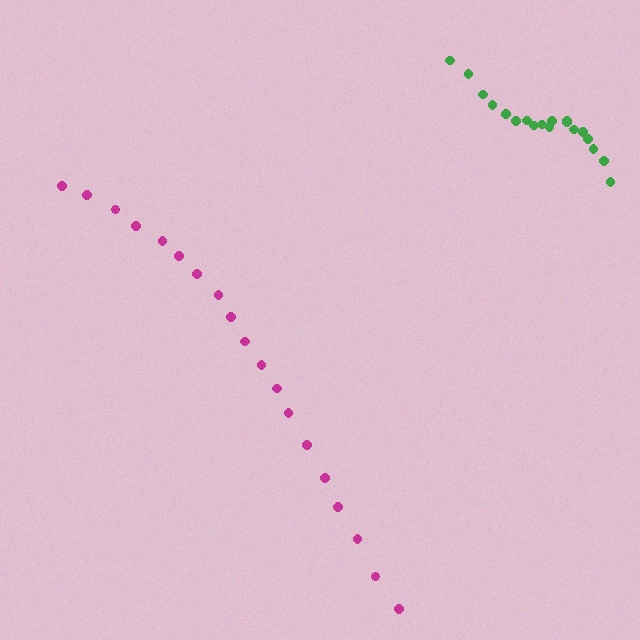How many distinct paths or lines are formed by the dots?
There are 2 distinct paths.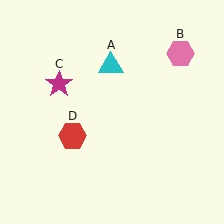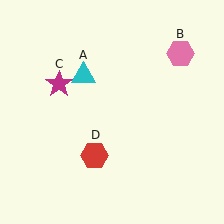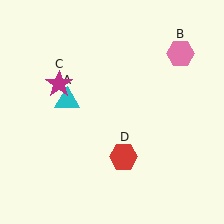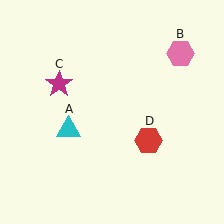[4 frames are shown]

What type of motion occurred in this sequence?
The cyan triangle (object A), red hexagon (object D) rotated counterclockwise around the center of the scene.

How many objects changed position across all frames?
2 objects changed position: cyan triangle (object A), red hexagon (object D).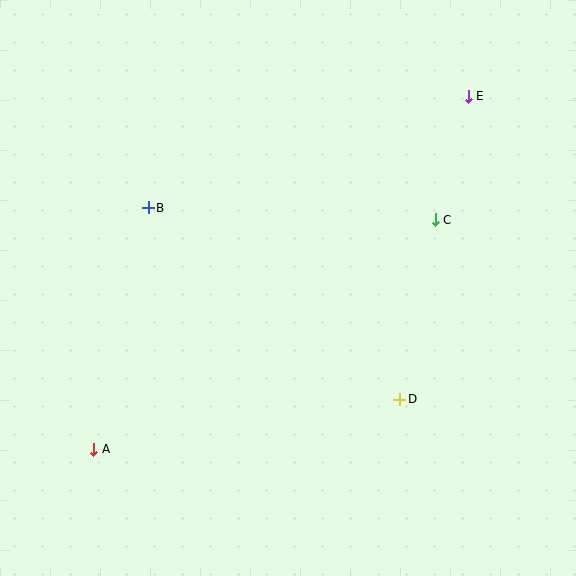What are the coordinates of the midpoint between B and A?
The midpoint between B and A is at (121, 328).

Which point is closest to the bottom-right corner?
Point D is closest to the bottom-right corner.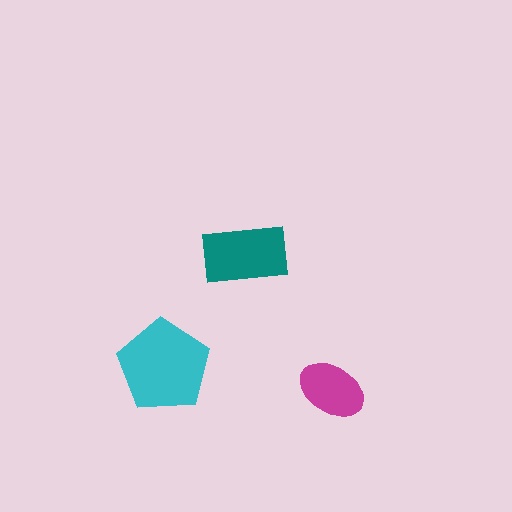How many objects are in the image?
There are 3 objects in the image.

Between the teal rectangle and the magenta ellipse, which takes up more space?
The teal rectangle.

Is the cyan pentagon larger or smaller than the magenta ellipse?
Larger.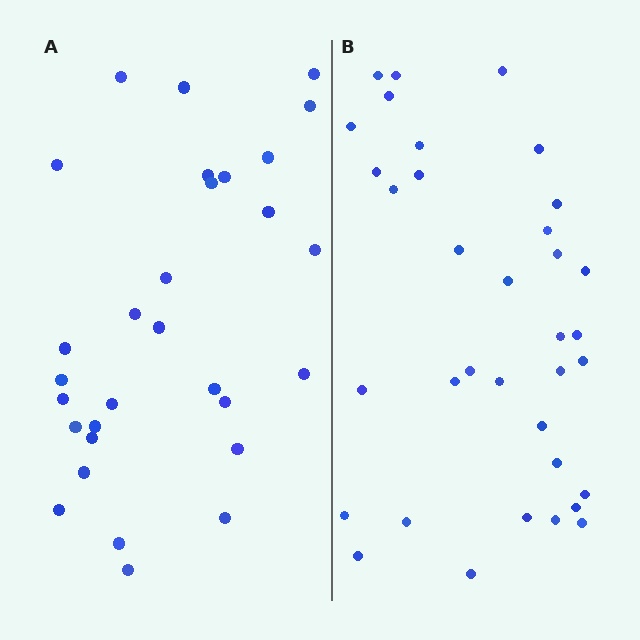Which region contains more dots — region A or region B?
Region B (the right region) has more dots.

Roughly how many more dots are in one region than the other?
Region B has about 5 more dots than region A.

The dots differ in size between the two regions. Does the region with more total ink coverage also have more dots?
No. Region A has more total ink coverage because its dots are larger, but region B actually contains more individual dots. Total area can be misleading — the number of items is what matters here.